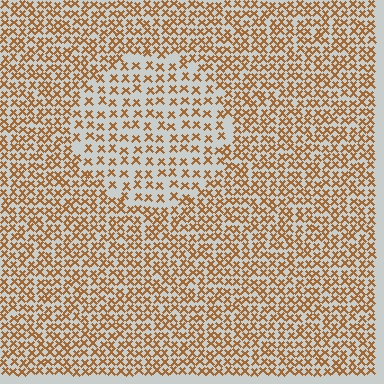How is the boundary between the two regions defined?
The boundary is defined by a change in element density (approximately 1.8x ratio). All elements are the same color, size, and shape.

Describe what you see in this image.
The image contains small brown elements arranged at two different densities. A circle-shaped region is visible where the elements are less densely packed than the surrounding area.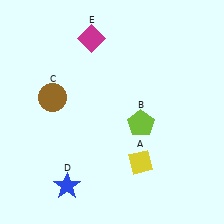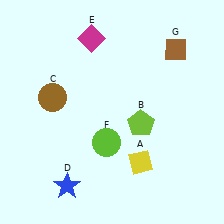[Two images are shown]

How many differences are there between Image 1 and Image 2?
There are 2 differences between the two images.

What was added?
A lime circle (F), a brown diamond (G) were added in Image 2.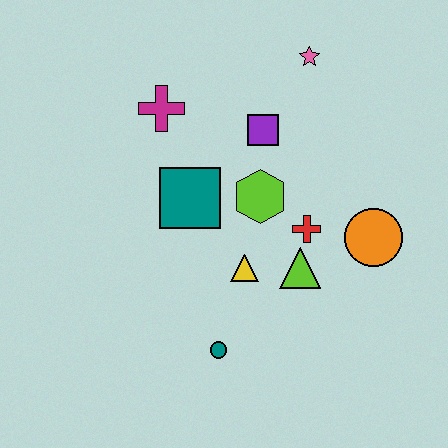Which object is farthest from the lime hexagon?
The teal circle is farthest from the lime hexagon.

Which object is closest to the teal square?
The lime hexagon is closest to the teal square.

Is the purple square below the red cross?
No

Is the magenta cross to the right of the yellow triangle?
No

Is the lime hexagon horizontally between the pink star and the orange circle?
No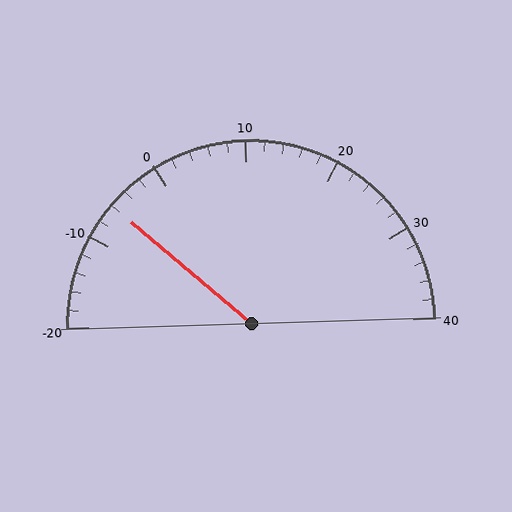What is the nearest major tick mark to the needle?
The nearest major tick mark is -10.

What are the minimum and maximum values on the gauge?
The gauge ranges from -20 to 40.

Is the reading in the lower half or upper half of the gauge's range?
The reading is in the lower half of the range (-20 to 40).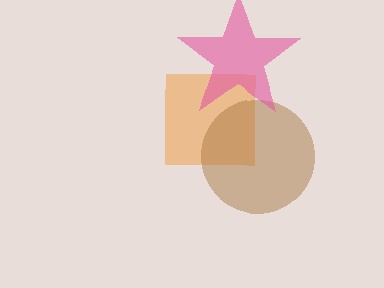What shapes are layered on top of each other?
The layered shapes are: an orange square, a brown circle, a pink star.